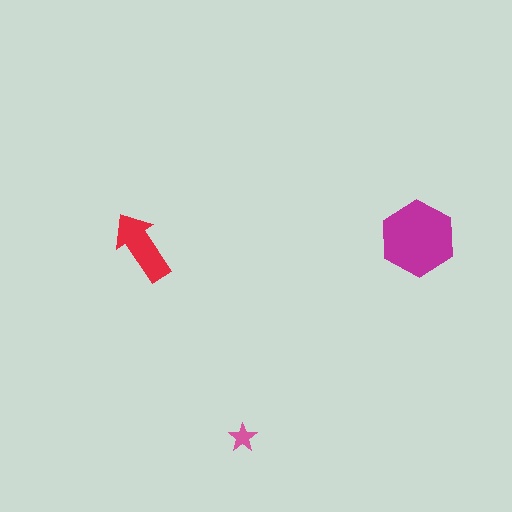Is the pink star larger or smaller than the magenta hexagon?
Smaller.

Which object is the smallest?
The pink star.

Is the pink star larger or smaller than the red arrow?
Smaller.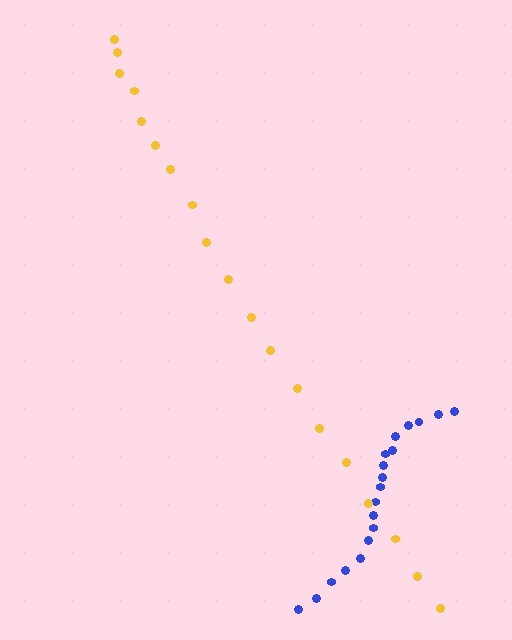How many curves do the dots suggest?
There are 2 distinct paths.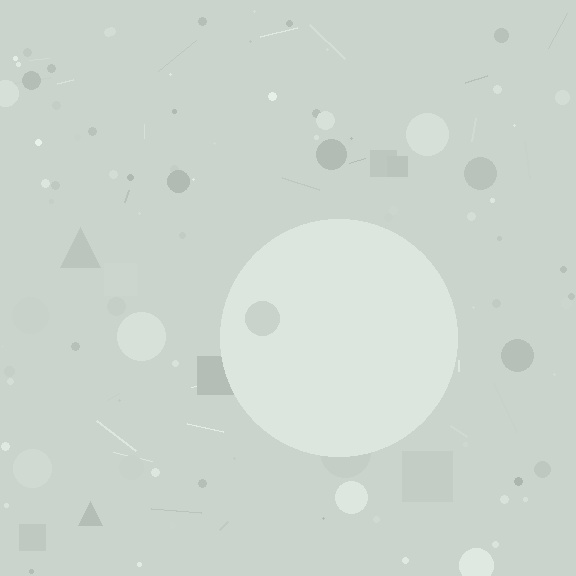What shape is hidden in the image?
A circle is hidden in the image.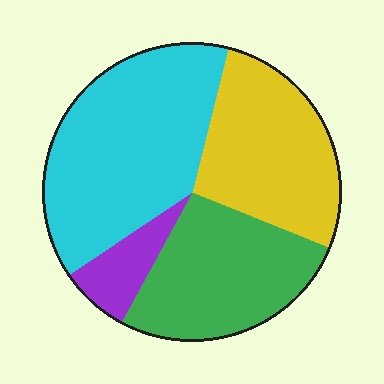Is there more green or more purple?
Green.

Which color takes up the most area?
Cyan, at roughly 40%.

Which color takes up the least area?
Purple, at roughly 10%.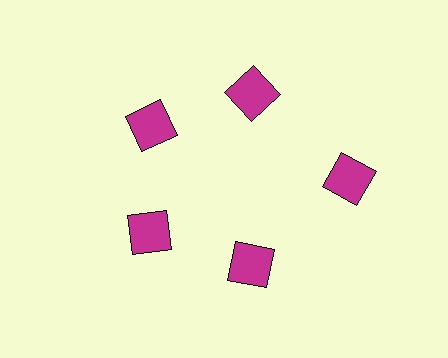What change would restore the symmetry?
The symmetry would be restored by moving it inward, back onto the ring so that all 5 squares sit at equal angles and equal distance from the center.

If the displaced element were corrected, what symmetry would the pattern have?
It would have 5-fold rotational symmetry — the pattern would map onto itself every 72 degrees.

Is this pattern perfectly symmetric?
No. The 5 magenta squares are arranged in a ring, but one element near the 3 o'clock position is pushed outward from the center, breaking the 5-fold rotational symmetry.